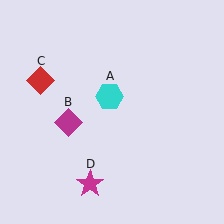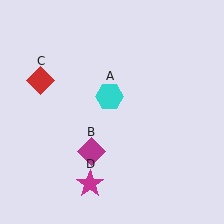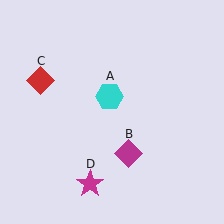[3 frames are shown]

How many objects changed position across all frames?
1 object changed position: magenta diamond (object B).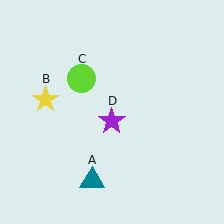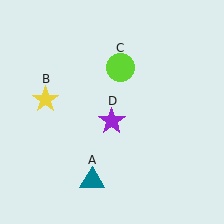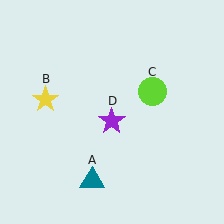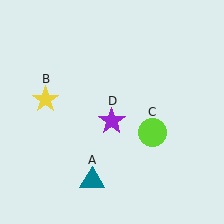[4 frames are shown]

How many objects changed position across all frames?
1 object changed position: lime circle (object C).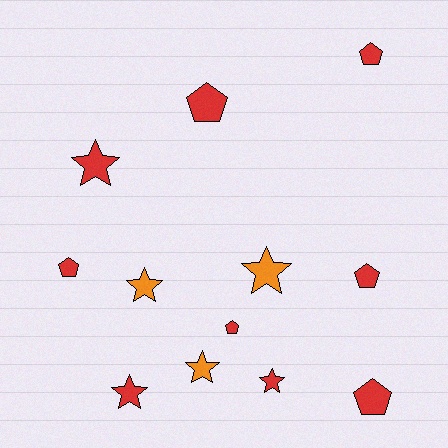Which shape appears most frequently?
Pentagon, with 6 objects.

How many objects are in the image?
There are 12 objects.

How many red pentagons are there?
There are 6 red pentagons.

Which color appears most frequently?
Red, with 9 objects.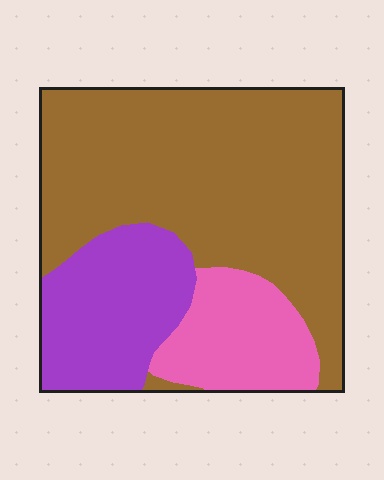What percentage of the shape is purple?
Purple covers 22% of the shape.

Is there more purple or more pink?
Purple.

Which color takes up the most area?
Brown, at roughly 60%.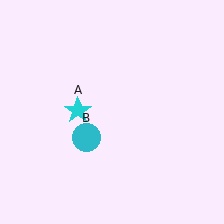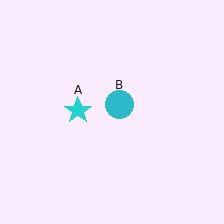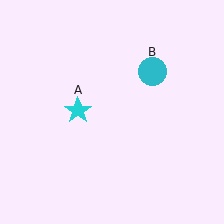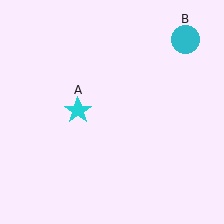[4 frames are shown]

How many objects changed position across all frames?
1 object changed position: cyan circle (object B).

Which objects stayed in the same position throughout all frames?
Cyan star (object A) remained stationary.